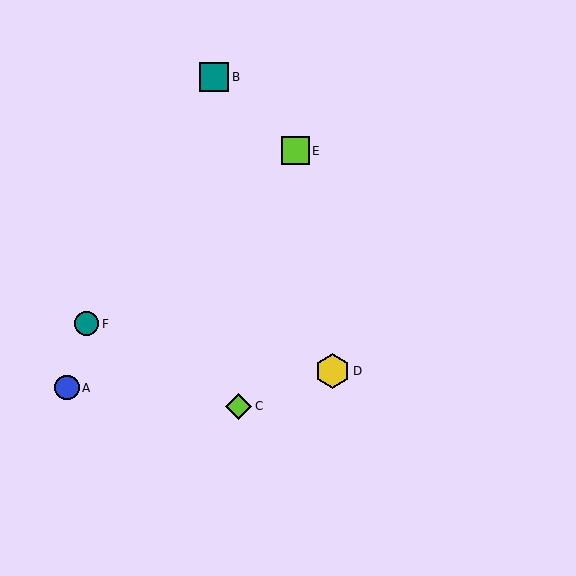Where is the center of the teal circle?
The center of the teal circle is at (87, 324).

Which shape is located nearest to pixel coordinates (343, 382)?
The yellow hexagon (labeled D) at (333, 371) is nearest to that location.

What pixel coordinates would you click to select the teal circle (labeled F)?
Click at (87, 324) to select the teal circle F.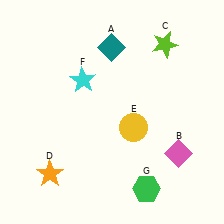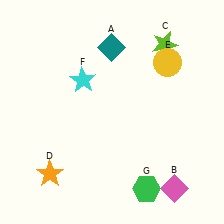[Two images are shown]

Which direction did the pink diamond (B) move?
The pink diamond (B) moved down.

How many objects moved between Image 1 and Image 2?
2 objects moved between the two images.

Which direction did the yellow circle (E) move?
The yellow circle (E) moved up.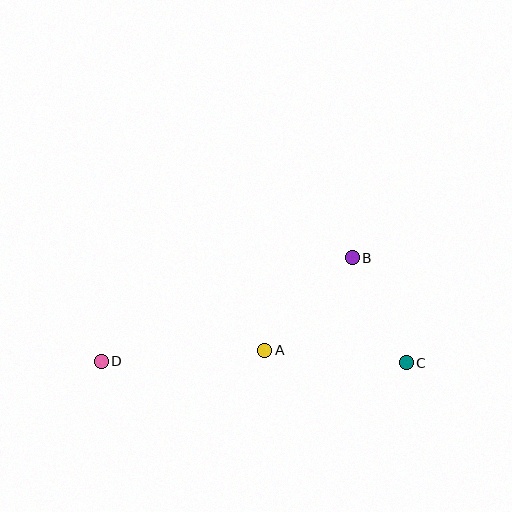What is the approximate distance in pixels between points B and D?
The distance between B and D is approximately 272 pixels.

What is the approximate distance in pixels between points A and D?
The distance between A and D is approximately 164 pixels.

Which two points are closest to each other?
Points B and C are closest to each other.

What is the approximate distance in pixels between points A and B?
The distance between A and B is approximately 127 pixels.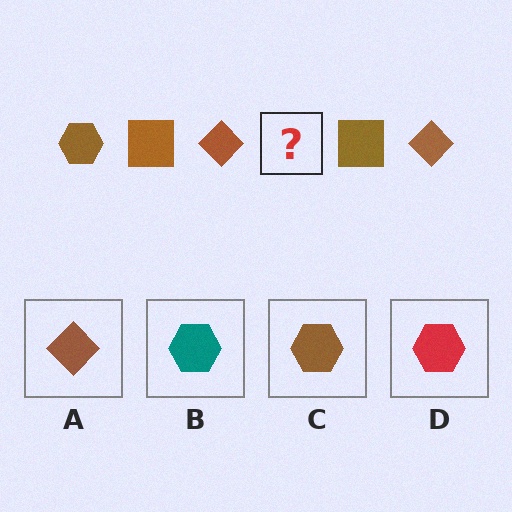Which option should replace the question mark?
Option C.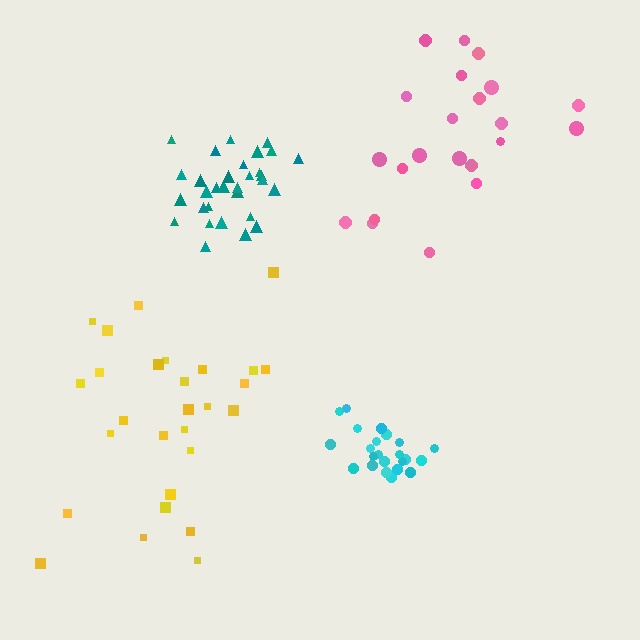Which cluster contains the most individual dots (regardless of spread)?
Teal (31).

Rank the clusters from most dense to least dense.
cyan, teal, yellow, pink.